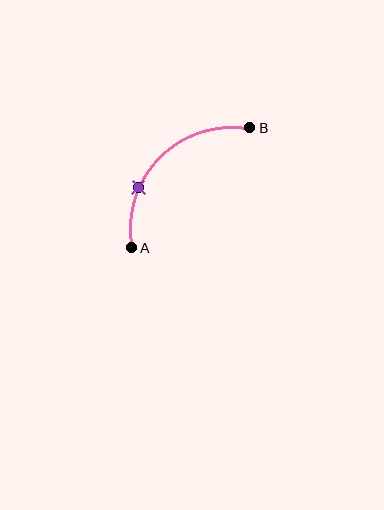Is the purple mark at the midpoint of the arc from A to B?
No. The purple mark lies on the arc but is closer to endpoint A. The arc midpoint would be at the point on the curve equidistant along the arc from both A and B.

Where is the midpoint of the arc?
The arc midpoint is the point on the curve farthest from the straight line joining A and B. It sits above and to the left of that line.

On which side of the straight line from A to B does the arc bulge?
The arc bulges above and to the left of the straight line connecting A and B.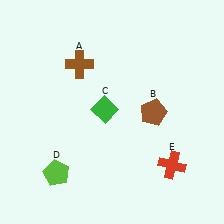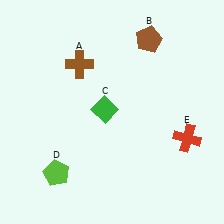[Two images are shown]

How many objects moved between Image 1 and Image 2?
2 objects moved between the two images.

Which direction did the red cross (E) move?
The red cross (E) moved up.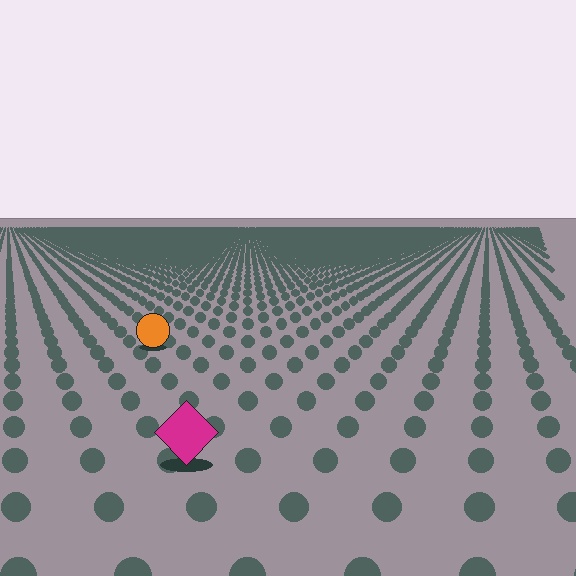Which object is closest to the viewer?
The magenta diamond is closest. The texture marks near it are larger and more spread out.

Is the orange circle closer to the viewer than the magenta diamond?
No. The magenta diamond is closer — you can tell from the texture gradient: the ground texture is coarser near it.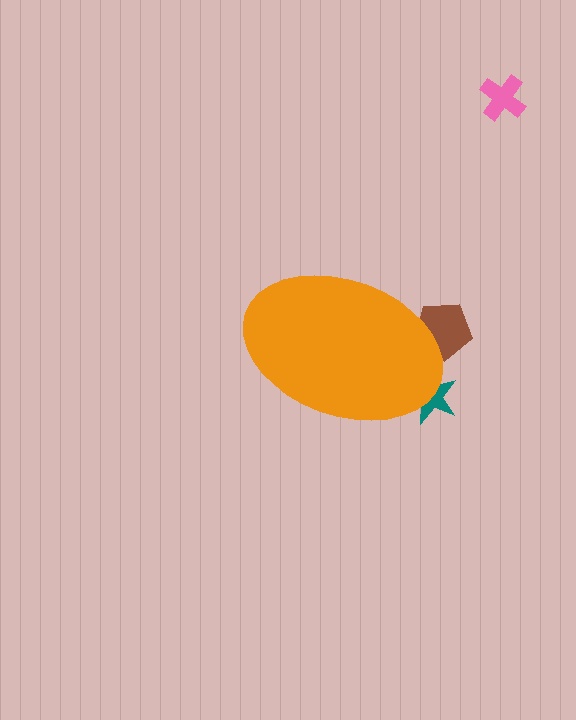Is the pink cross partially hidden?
No, the pink cross is fully visible.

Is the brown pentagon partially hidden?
Yes, the brown pentagon is partially hidden behind the orange ellipse.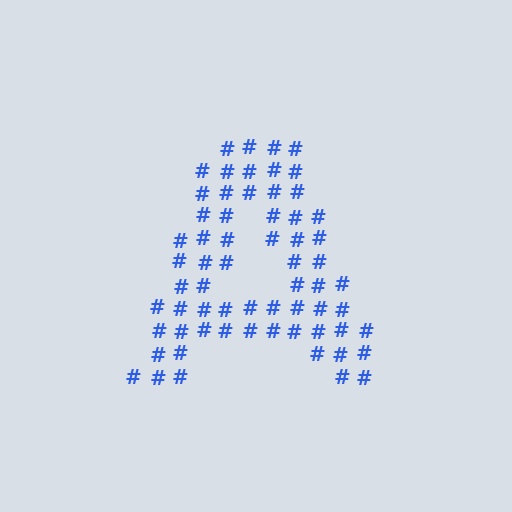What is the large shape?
The large shape is the letter A.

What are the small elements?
The small elements are hash symbols.